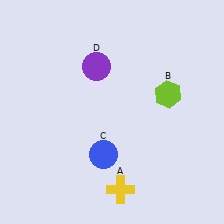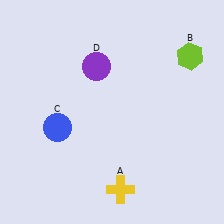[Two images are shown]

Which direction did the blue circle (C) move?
The blue circle (C) moved left.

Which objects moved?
The objects that moved are: the lime hexagon (B), the blue circle (C).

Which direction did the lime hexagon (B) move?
The lime hexagon (B) moved up.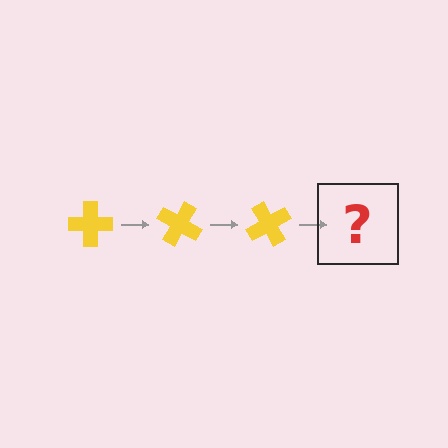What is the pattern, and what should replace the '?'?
The pattern is that the cross rotates 30 degrees each step. The '?' should be a yellow cross rotated 90 degrees.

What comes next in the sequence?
The next element should be a yellow cross rotated 90 degrees.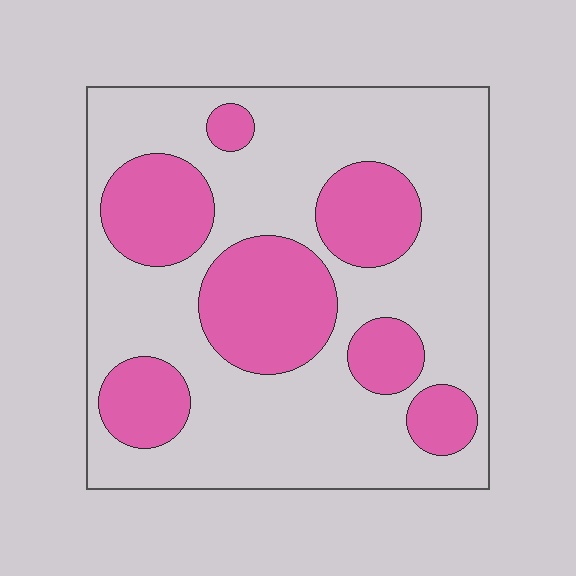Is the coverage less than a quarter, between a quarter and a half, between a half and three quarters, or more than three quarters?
Between a quarter and a half.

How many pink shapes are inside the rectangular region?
7.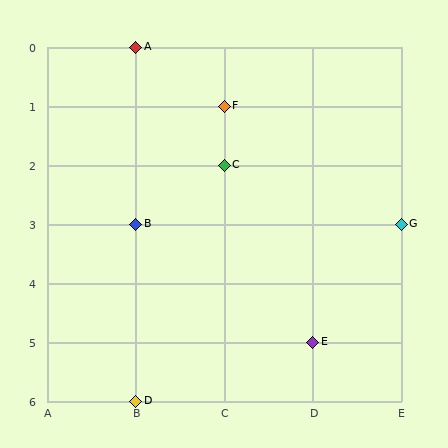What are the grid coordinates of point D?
Point D is at grid coordinates (B, 6).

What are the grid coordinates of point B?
Point B is at grid coordinates (B, 3).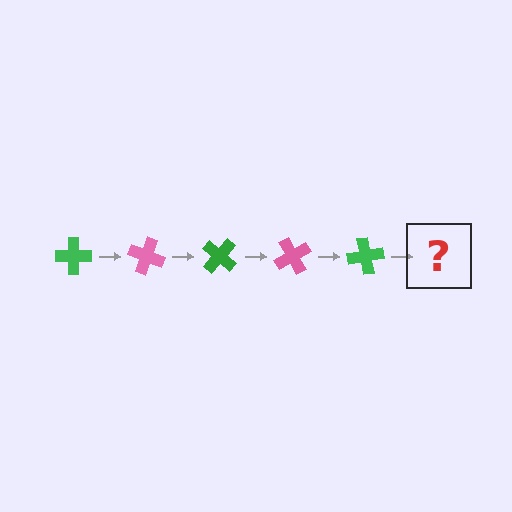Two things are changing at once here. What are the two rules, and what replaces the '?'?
The two rules are that it rotates 20 degrees each step and the color cycles through green and pink. The '?' should be a pink cross, rotated 100 degrees from the start.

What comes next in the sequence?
The next element should be a pink cross, rotated 100 degrees from the start.